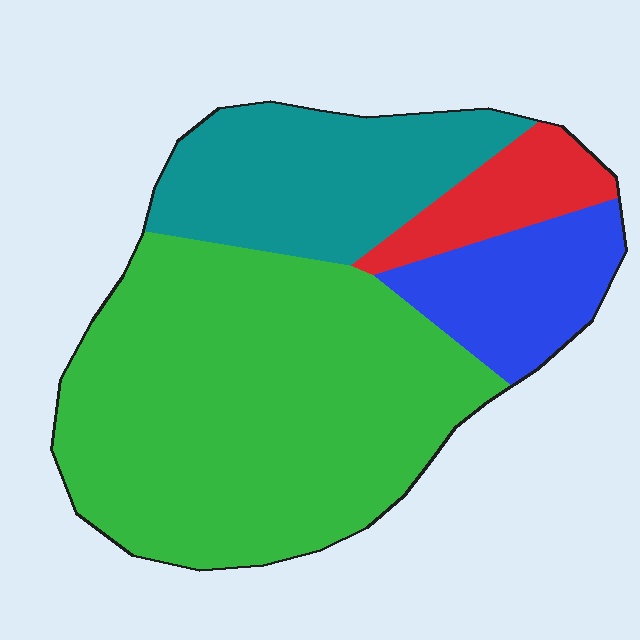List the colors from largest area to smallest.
From largest to smallest: green, teal, blue, red.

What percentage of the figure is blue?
Blue takes up about one eighth (1/8) of the figure.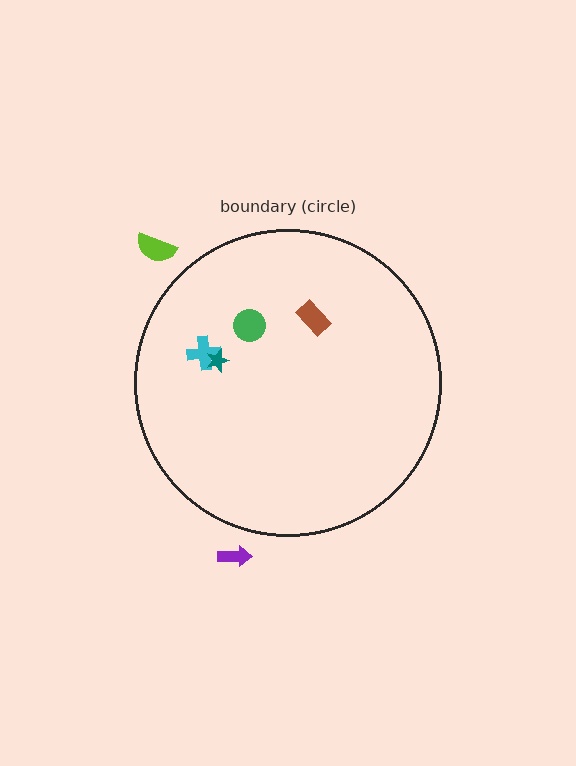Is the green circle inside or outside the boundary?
Inside.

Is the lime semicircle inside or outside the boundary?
Outside.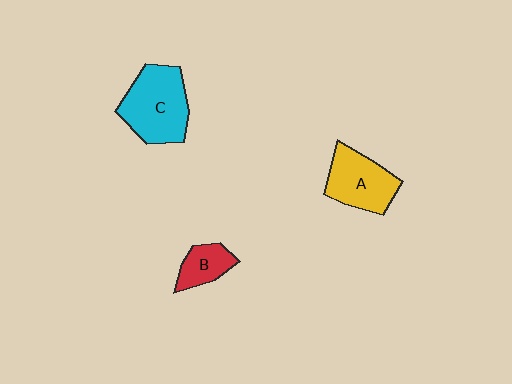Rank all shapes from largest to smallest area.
From largest to smallest: C (cyan), A (yellow), B (red).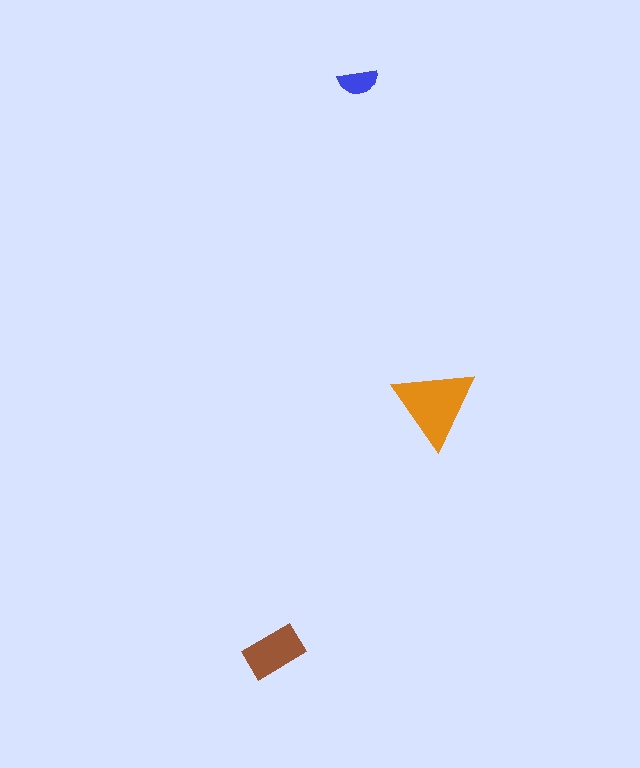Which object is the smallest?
The blue semicircle.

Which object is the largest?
The orange triangle.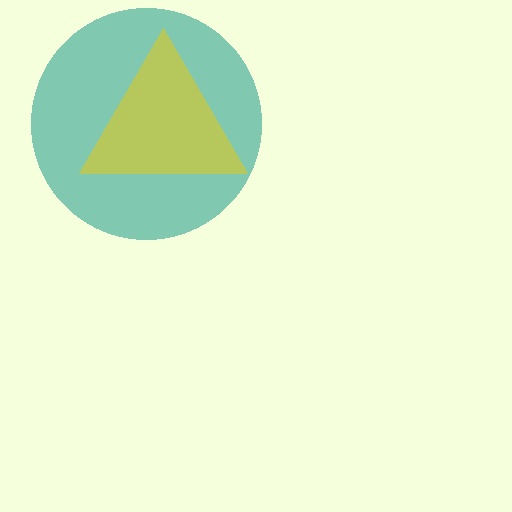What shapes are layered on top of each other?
The layered shapes are: a teal circle, a yellow triangle.